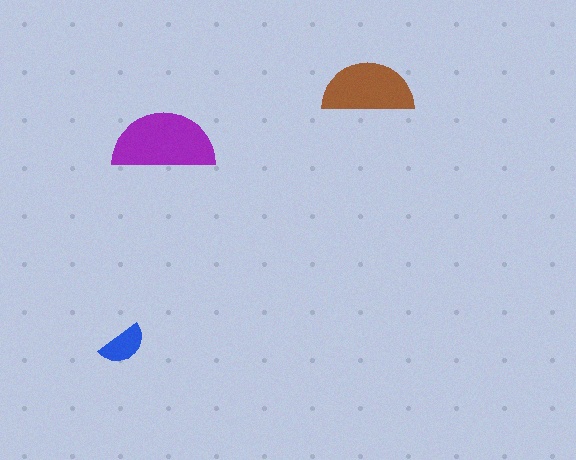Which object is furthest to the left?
The blue semicircle is leftmost.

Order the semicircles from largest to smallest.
the purple one, the brown one, the blue one.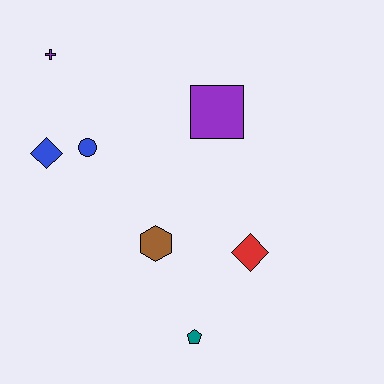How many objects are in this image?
There are 7 objects.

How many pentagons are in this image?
There is 1 pentagon.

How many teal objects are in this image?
There is 1 teal object.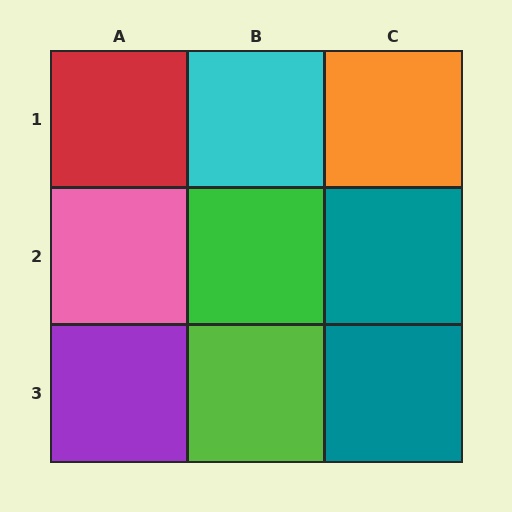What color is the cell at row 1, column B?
Cyan.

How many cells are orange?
1 cell is orange.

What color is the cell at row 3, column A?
Purple.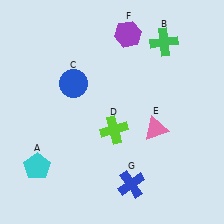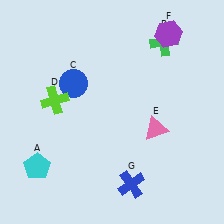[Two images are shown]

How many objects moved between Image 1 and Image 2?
2 objects moved between the two images.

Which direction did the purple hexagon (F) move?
The purple hexagon (F) moved right.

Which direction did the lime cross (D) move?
The lime cross (D) moved left.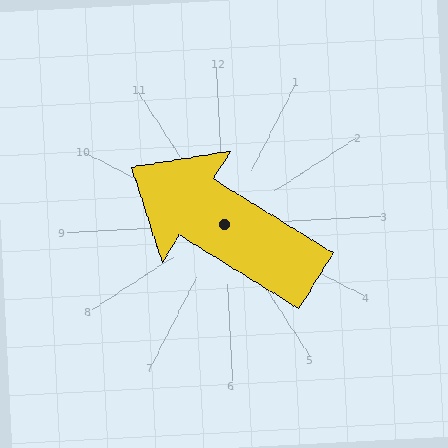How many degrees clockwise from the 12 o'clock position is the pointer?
Approximately 305 degrees.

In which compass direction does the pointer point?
Northwest.